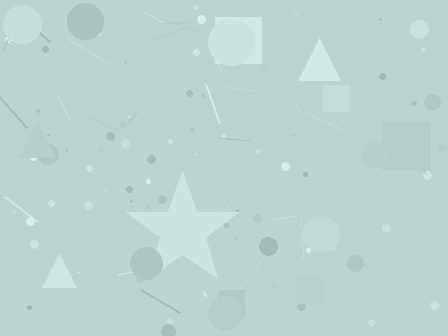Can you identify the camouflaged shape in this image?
The camouflaged shape is a star.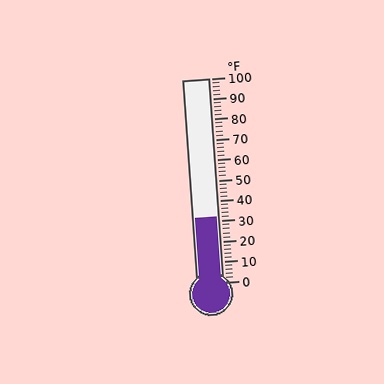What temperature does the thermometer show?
The thermometer shows approximately 32°F.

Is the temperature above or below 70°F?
The temperature is below 70°F.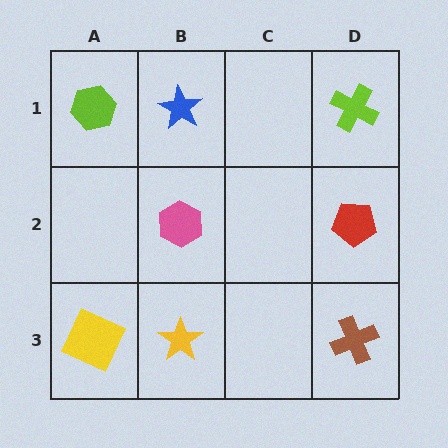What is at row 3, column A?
A yellow square.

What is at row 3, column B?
A yellow star.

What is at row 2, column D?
A red pentagon.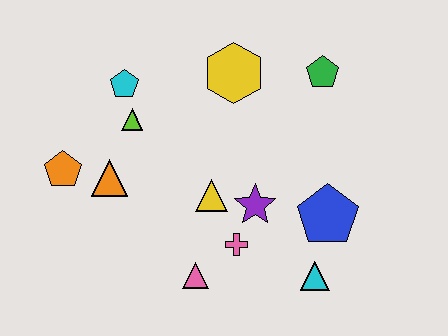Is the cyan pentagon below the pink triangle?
No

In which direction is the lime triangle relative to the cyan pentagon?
The lime triangle is below the cyan pentagon.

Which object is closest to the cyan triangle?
The blue pentagon is closest to the cyan triangle.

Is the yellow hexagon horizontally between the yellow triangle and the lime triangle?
No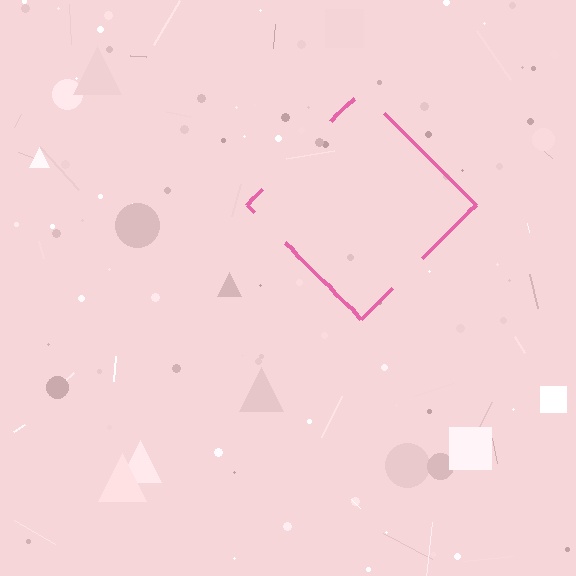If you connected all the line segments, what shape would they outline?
They would outline a diamond.